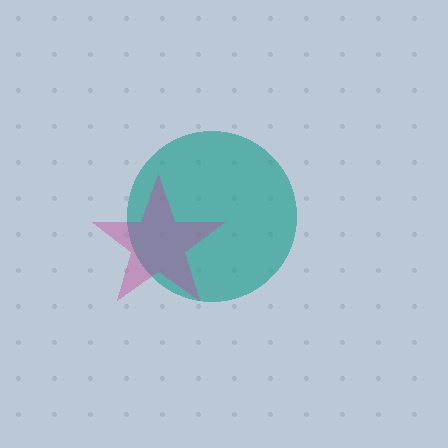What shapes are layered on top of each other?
The layered shapes are: a teal circle, a magenta star.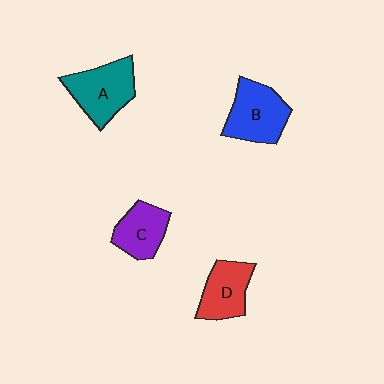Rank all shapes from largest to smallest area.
From largest to smallest: A (teal), B (blue), D (red), C (purple).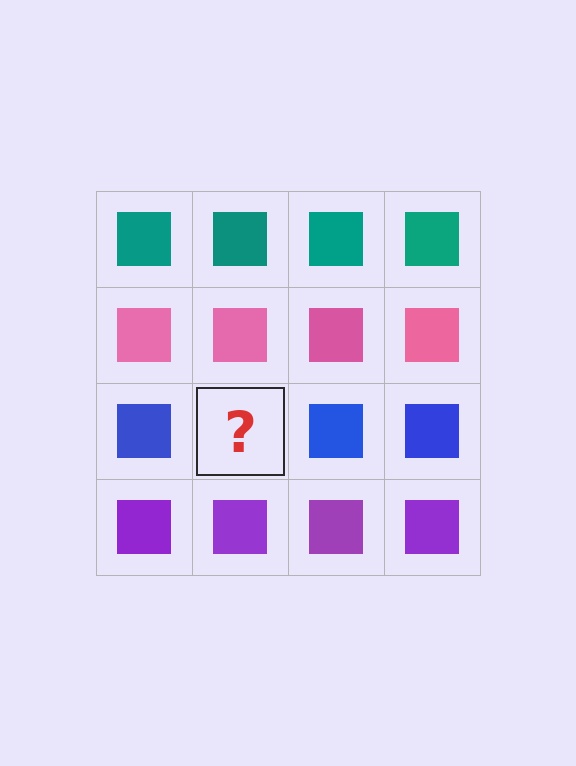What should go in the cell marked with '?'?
The missing cell should contain a blue square.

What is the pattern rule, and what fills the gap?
The rule is that each row has a consistent color. The gap should be filled with a blue square.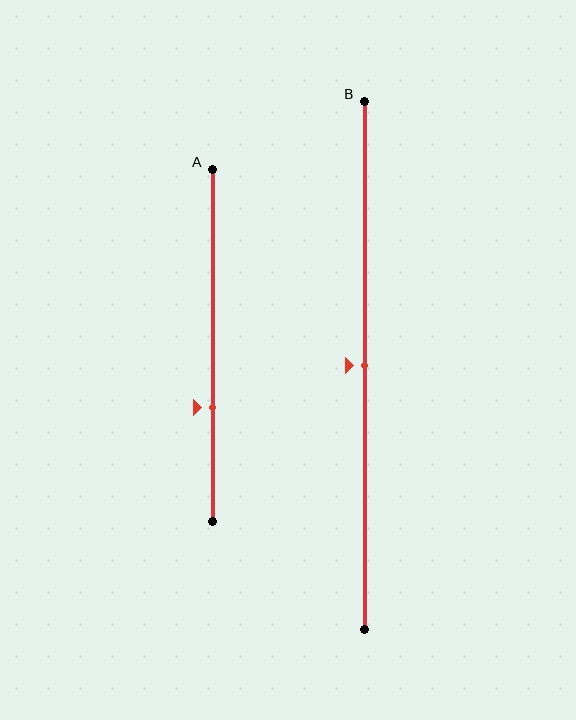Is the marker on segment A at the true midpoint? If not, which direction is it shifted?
No, the marker on segment A is shifted downward by about 18% of the segment length.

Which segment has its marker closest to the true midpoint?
Segment B has its marker closest to the true midpoint.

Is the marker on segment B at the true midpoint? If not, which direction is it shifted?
Yes, the marker on segment B is at the true midpoint.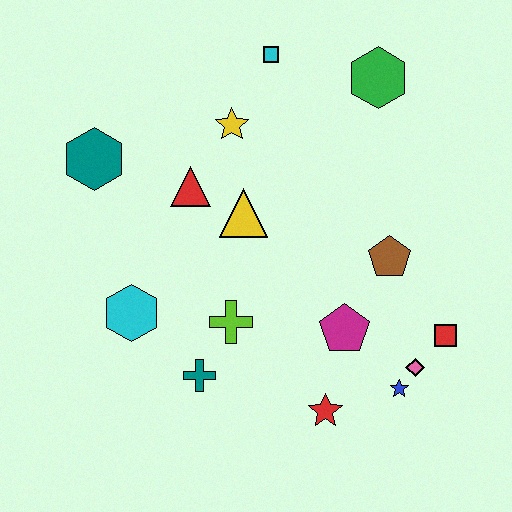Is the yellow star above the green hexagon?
No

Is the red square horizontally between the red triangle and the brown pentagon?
No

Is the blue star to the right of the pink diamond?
No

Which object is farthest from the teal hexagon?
The red square is farthest from the teal hexagon.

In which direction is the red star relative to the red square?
The red star is to the left of the red square.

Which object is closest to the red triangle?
The yellow triangle is closest to the red triangle.